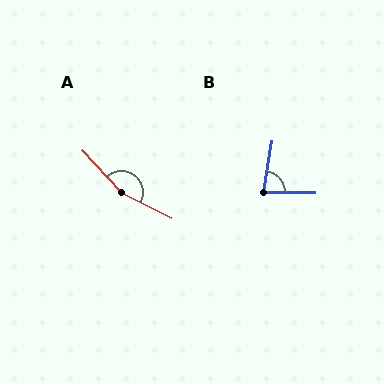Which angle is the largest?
A, at approximately 160 degrees.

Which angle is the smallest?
B, at approximately 81 degrees.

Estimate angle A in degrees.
Approximately 160 degrees.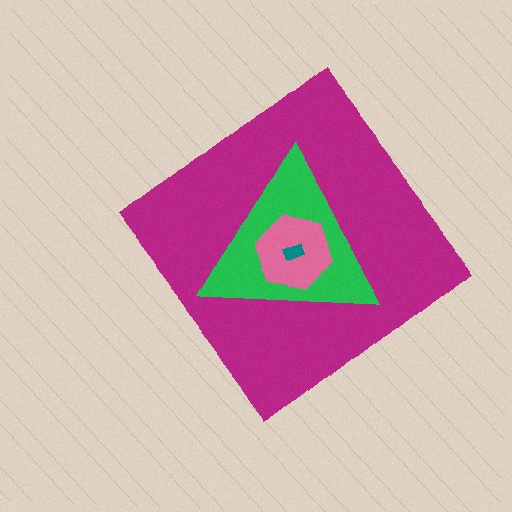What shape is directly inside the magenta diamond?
The green triangle.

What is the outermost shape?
The magenta diamond.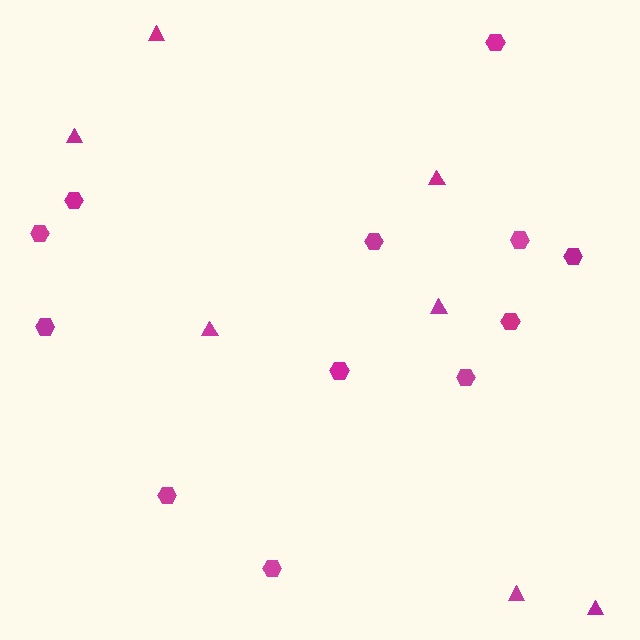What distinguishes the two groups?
There are 2 groups: one group of hexagons (12) and one group of triangles (7).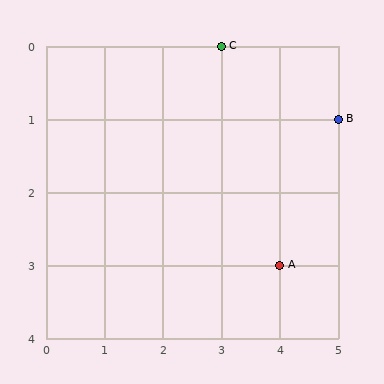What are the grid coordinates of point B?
Point B is at grid coordinates (5, 1).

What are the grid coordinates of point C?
Point C is at grid coordinates (3, 0).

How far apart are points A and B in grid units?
Points A and B are 1 column and 2 rows apart (about 2.2 grid units diagonally).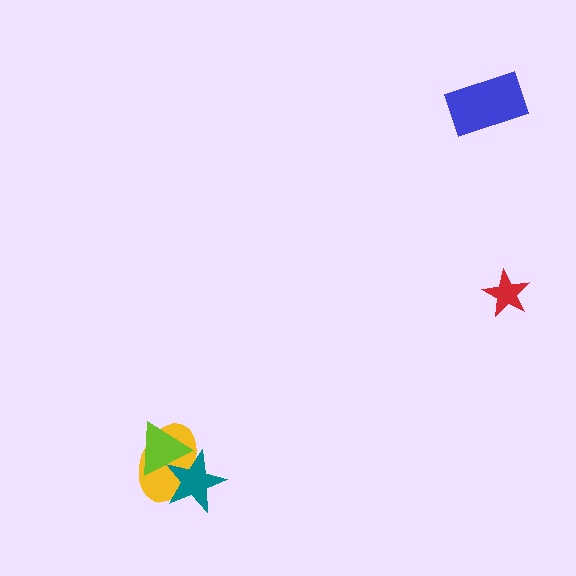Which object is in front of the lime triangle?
The teal star is in front of the lime triangle.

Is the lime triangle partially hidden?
Yes, it is partially covered by another shape.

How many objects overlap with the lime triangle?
2 objects overlap with the lime triangle.